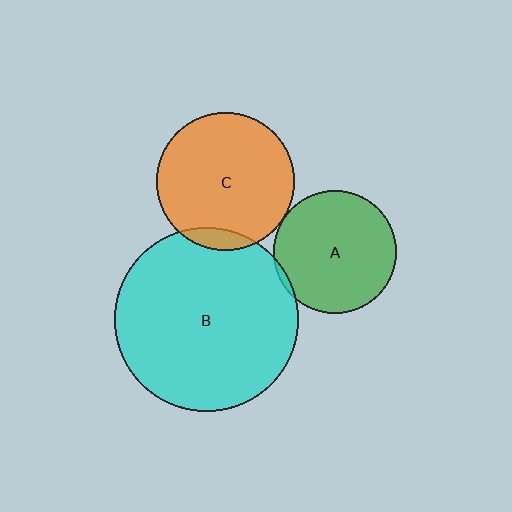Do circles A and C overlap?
Yes.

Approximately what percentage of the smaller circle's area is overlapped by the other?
Approximately 5%.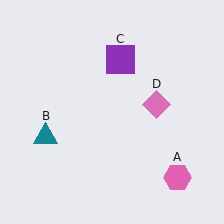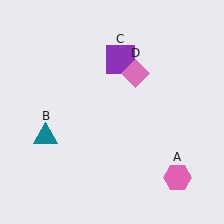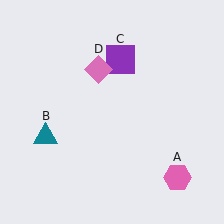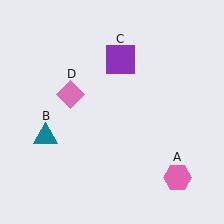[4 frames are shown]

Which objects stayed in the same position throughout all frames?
Pink hexagon (object A) and teal triangle (object B) and purple square (object C) remained stationary.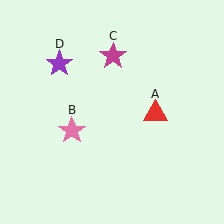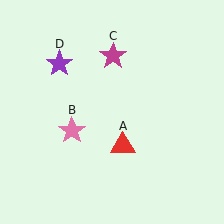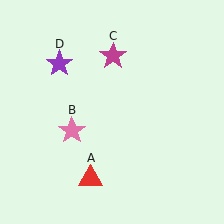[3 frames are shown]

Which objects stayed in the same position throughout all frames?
Pink star (object B) and magenta star (object C) and purple star (object D) remained stationary.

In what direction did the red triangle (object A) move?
The red triangle (object A) moved down and to the left.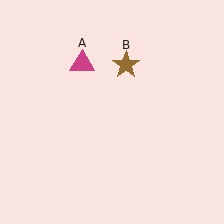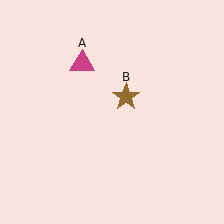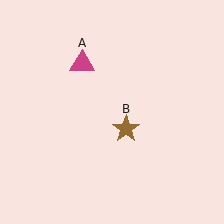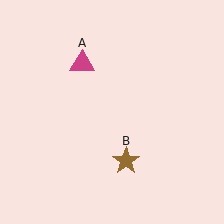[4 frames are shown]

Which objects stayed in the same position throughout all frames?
Magenta triangle (object A) remained stationary.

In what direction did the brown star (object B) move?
The brown star (object B) moved down.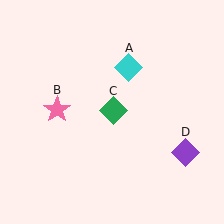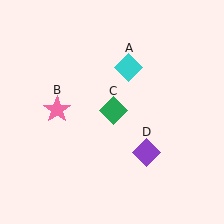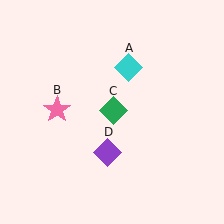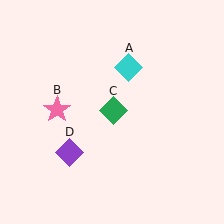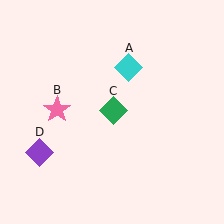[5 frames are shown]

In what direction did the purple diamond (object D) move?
The purple diamond (object D) moved left.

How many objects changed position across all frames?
1 object changed position: purple diamond (object D).